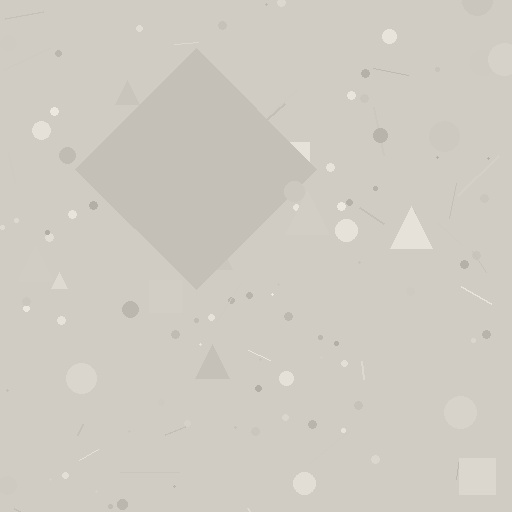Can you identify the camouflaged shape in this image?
The camouflaged shape is a diamond.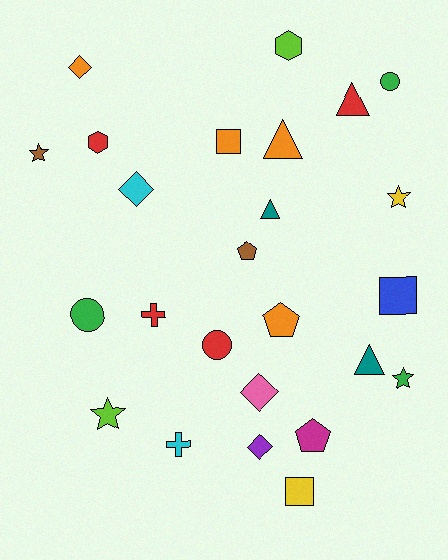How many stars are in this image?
There are 4 stars.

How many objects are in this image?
There are 25 objects.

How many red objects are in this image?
There are 4 red objects.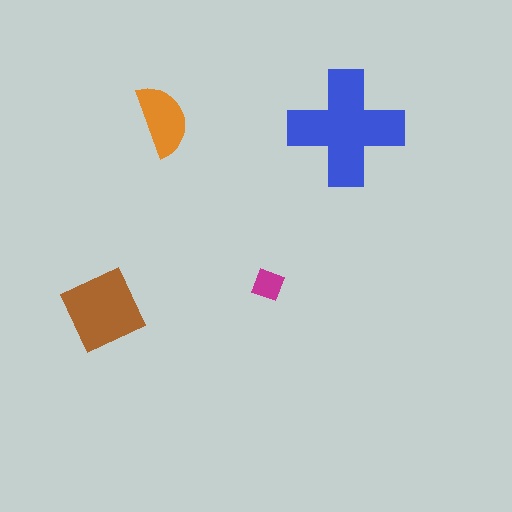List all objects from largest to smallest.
The blue cross, the brown diamond, the orange semicircle, the magenta square.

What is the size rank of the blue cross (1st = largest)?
1st.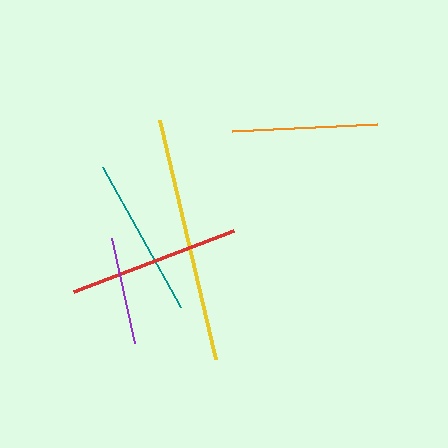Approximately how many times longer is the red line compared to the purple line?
The red line is approximately 1.6 times the length of the purple line.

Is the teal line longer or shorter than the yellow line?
The yellow line is longer than the teal line.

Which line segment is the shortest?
The purple line is the shortest at approximately 107 pixels.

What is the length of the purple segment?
The purple segment is approximately 107 pixels long.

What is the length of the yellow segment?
The yellow segment is approximately 245 pixels long.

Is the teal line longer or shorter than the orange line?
The teal line is longer than the orange line.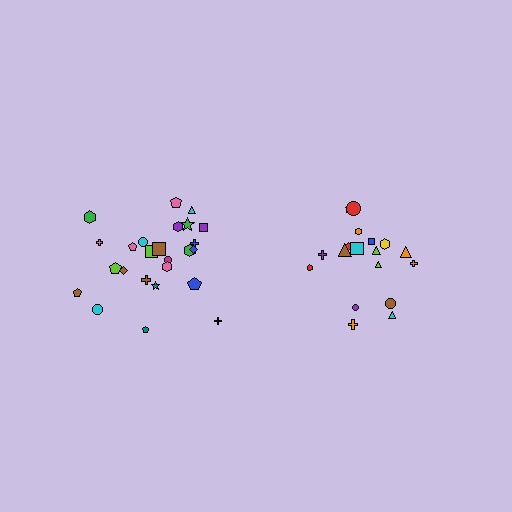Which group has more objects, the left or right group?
The left group.